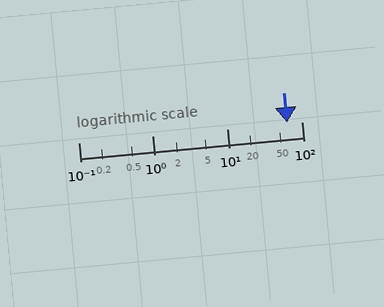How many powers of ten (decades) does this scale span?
The scale spans 3 decades, from 0.1 to 100.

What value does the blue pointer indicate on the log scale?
The pointer indicates approximately 64.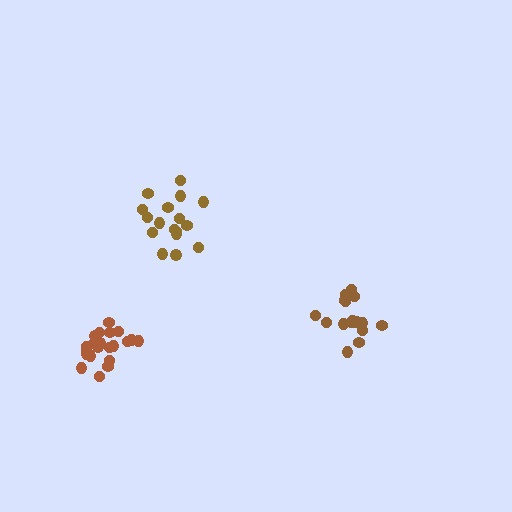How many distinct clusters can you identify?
There are 3 distinct clusters.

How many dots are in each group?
Group 1: 17 dots, Group 2: 21 dots, Group 3: 16 dots (54 total).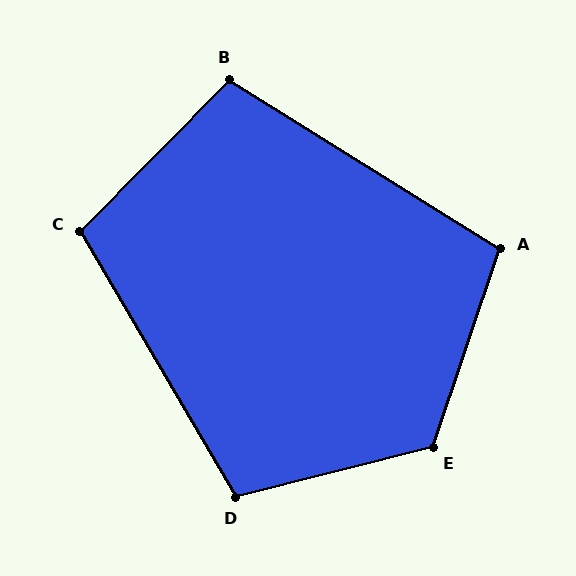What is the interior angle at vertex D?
Approximately 106 degrees (obtuse).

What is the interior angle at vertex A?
Approximately 103 degrees (obtuse).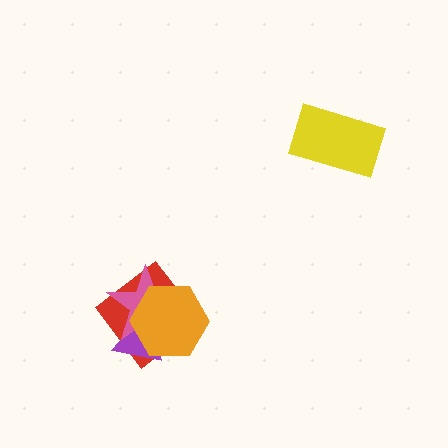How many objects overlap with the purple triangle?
3 objects overlap with the purple triangle.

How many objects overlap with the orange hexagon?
3 objects overlap with the orange hexagon.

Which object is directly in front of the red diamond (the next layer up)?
The purple triangle is directly in front of the red diamond.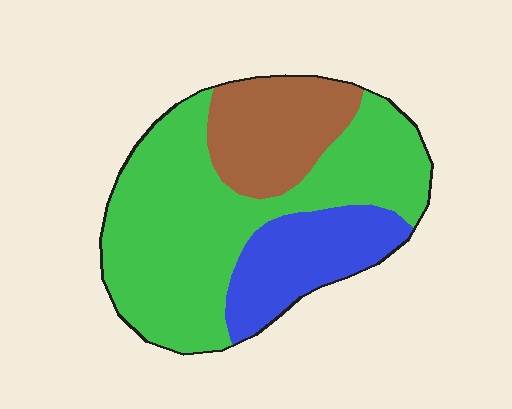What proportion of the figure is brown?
Brown covers about 20% of the figure.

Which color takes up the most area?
Green, at roughly 60%.